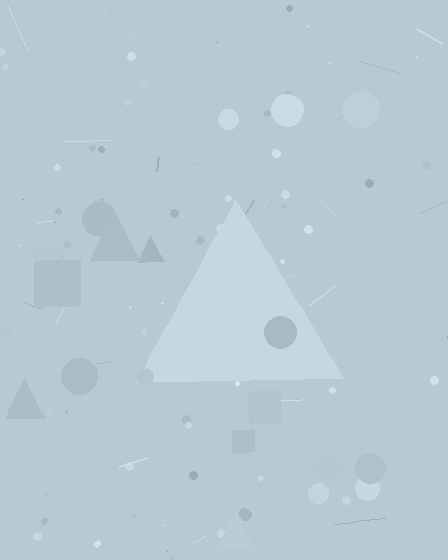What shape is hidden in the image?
A triangle is hidden in the image.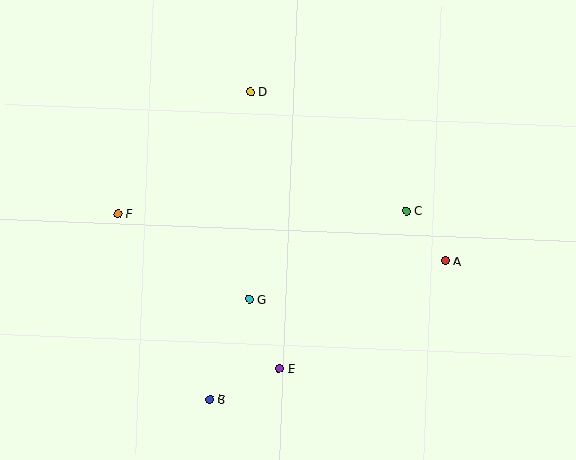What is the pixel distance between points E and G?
The distance between E and G is 75 pixels.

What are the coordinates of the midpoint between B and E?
The midpoint between B and E is at (245, 384).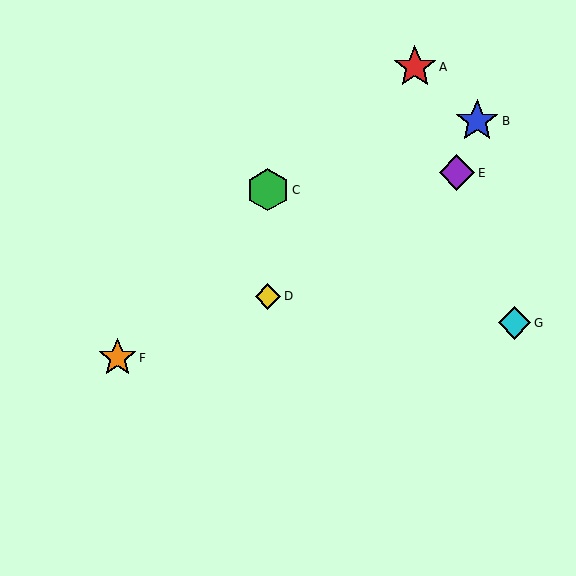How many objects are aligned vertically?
2 objects (C, D) are aligned vertically.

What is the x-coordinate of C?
Object C is at x≈268.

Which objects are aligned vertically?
Objects C, D are aligned vertically.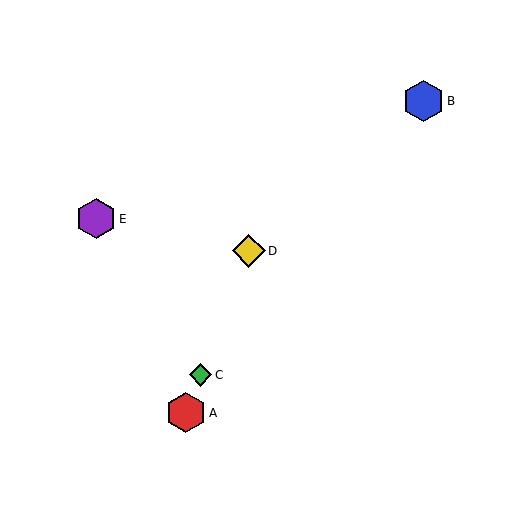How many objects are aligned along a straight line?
3 objects (A, C, D) are aligned along a straight line.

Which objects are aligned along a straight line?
Objects A, C, D are aligned along a straight line.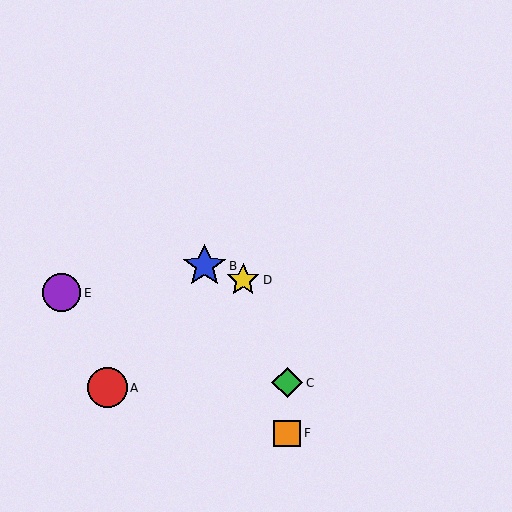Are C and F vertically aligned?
Yes, both are at x≈287.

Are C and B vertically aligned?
No, C is at x≈287 and B is at x≈204.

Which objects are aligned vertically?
Objects C, F are aligned vertically.